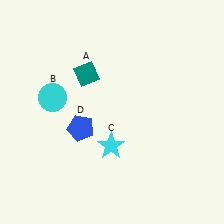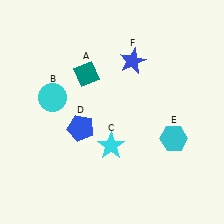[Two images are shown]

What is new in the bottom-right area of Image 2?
A cyan hexagon (E) was added in the bottom-right area of Image 2.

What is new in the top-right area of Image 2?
A blue star (F) was added in the top-right area of Image 2.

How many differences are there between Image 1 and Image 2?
There are 2 differences between the two images.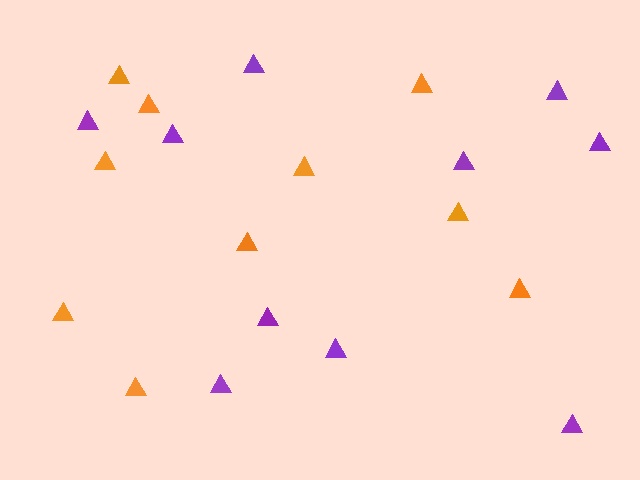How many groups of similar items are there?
There are 2 groups: one group of orange triangles (10) and one group of purple triangles (10).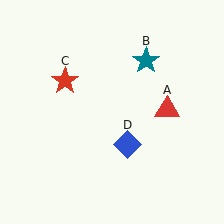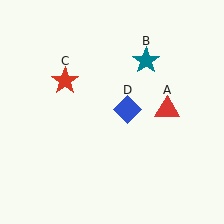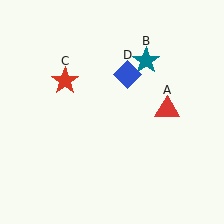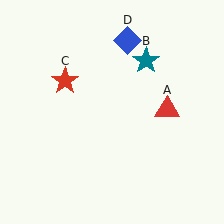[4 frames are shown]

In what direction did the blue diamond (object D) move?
The blue diamond (object D) moved up.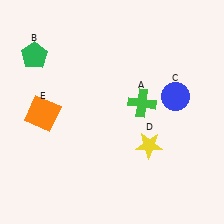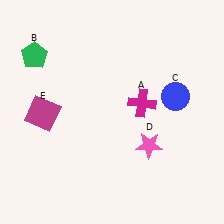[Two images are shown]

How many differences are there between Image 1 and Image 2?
There are 3 differences between the two images.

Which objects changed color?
A changed from green to magenta. D changed from yellow to pink. E changed from orange to magenta.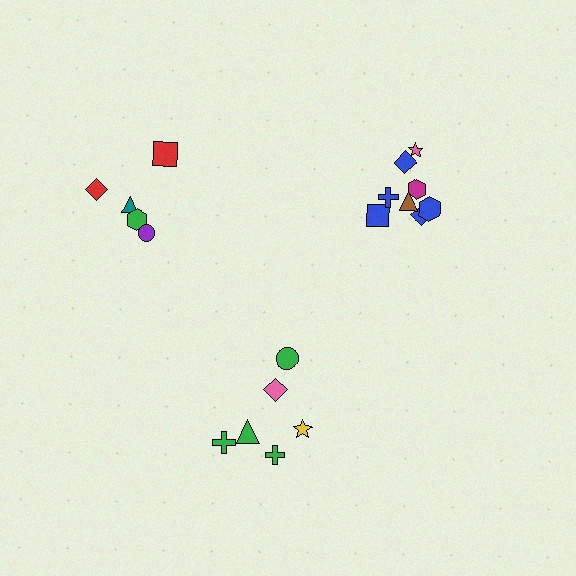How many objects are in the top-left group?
There are 5 objects.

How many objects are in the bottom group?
There are 6 objects.